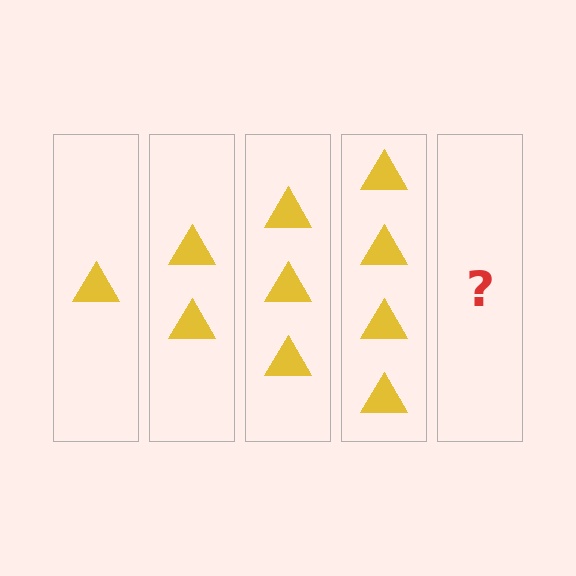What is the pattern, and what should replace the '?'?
The pattern is that each step adds one more triangle. The '?' should be 5 triangles.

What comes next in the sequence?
The next element should be 5 triangles.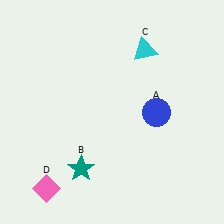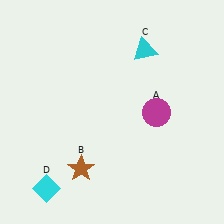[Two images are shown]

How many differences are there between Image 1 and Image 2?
There are 3 differences between the two images.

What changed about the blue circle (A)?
In Image 1, A is blue. In Image 2, it changed to magenta.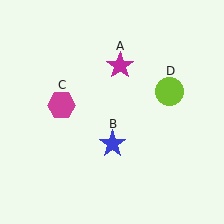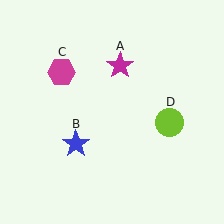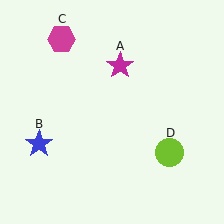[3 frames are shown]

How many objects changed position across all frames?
3 objects changed position: blue star (object B), magenta hexagon (object C), lime circle (object D).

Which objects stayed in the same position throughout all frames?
Magenta star (object A) remained stationary.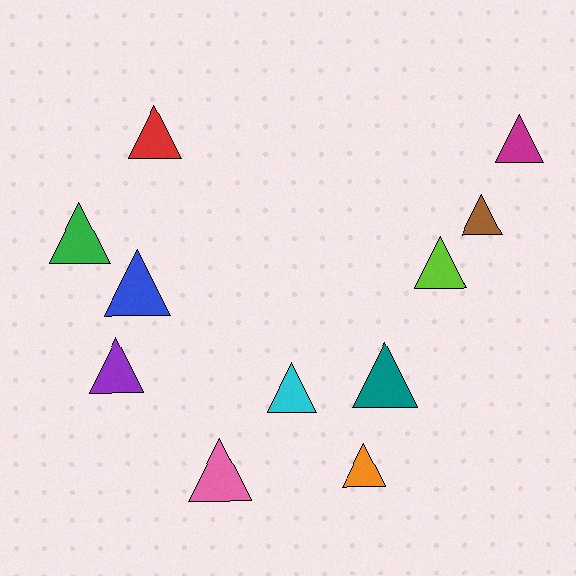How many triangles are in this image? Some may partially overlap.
There are 11 triangles.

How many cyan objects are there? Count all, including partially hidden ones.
There is 1 cyan object.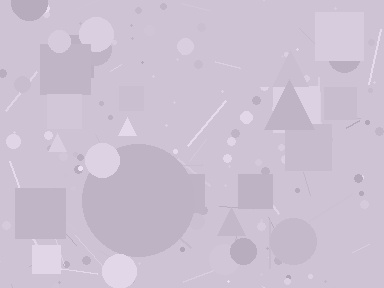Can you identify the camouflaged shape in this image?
The camouflaged shape is a circle.